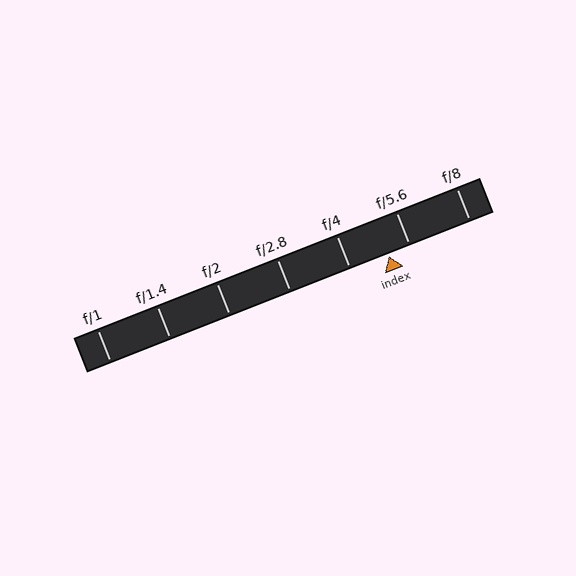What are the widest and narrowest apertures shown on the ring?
The widest aperture shown is f/1 and the narrowest is f/8.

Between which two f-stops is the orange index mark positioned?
The index mark is between f/4 and f/5.6.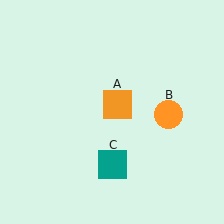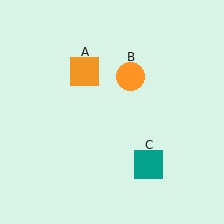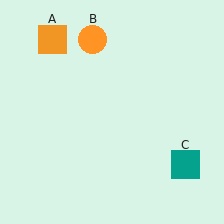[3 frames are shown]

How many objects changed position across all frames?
3 objects changed position: orange square (object A), orange circle (object B), teal square (object C).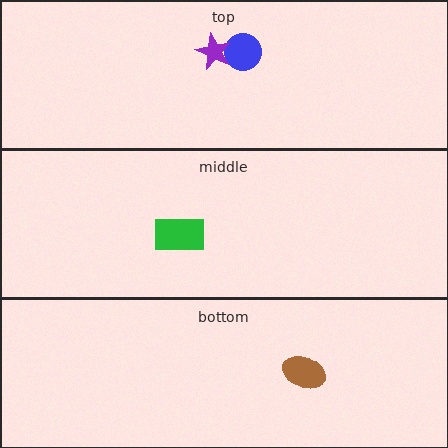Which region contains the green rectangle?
The middle region.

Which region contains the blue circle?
The top region.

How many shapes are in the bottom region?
1.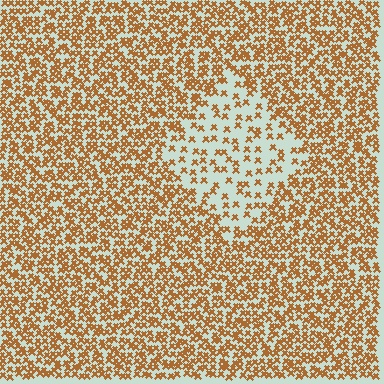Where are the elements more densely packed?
The elements are more densely packed outside the diamond boundary.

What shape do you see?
I see a diamond.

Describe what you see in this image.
The image contains small brown elements arranged at two different densities. A diamond-shaped region is visible where the elements are less densely packed than the surrounding area.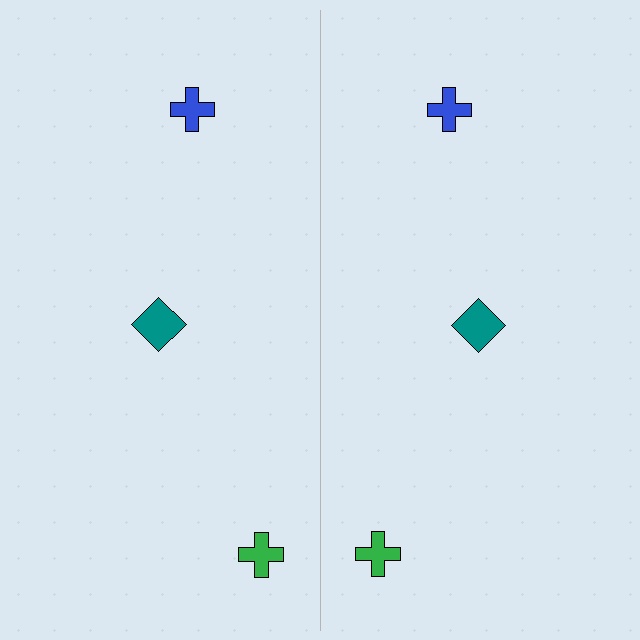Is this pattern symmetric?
Yes, this pattern has bilateral (reflection) symmetry.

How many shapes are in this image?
There are 6 shapes in this image.